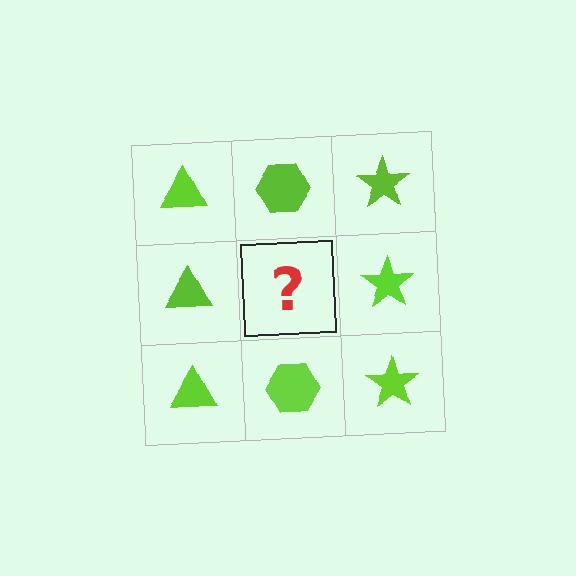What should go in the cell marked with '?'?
The missing cell should contain a lime hexagon.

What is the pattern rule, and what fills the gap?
The rule is that each column has a consistent shape. The gap should be filled with a lime hexagon.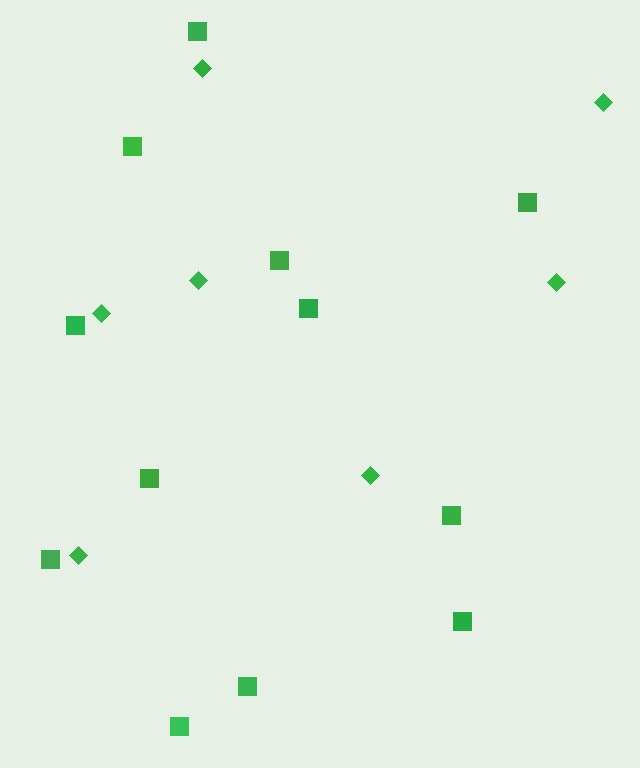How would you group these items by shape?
There are 2 groups: one group of squares (12) and one group of diamonds (7).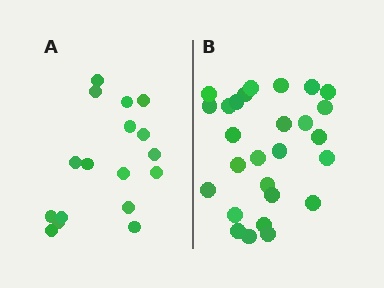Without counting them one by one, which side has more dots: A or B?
Region B (the right region) has more dots.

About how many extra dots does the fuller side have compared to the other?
Region B has roughly 10 or so more dots than region A.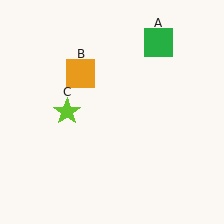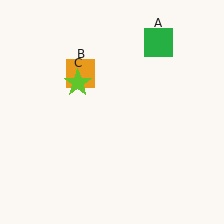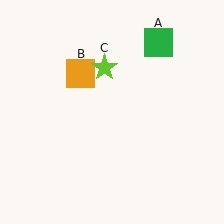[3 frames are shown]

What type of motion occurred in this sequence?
The lime star (object C) rotated clockwise around the center of the scene.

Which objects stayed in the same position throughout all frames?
Green square (object A) and orange square (object B) remained stationary.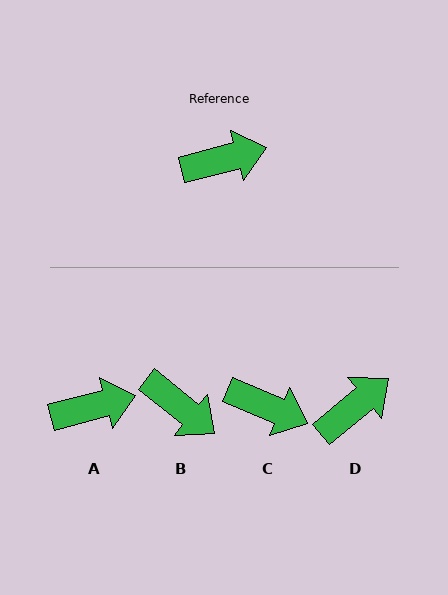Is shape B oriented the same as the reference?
No, it is off by about 54 degrees.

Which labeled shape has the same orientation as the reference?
A.